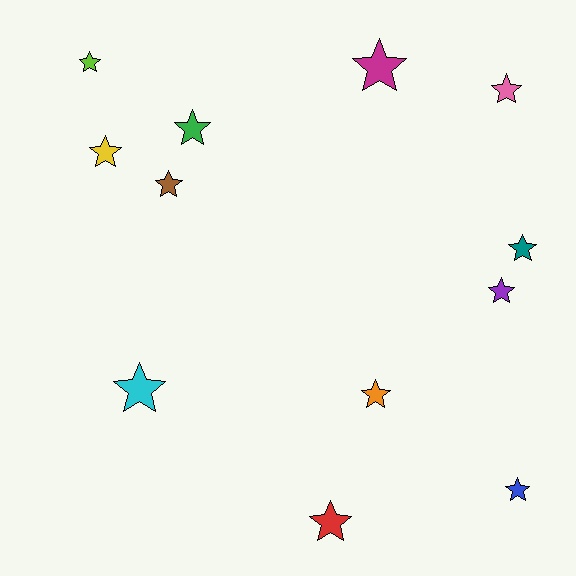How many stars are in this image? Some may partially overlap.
There are 12 stars.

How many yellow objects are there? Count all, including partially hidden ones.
There is 1 yellow object.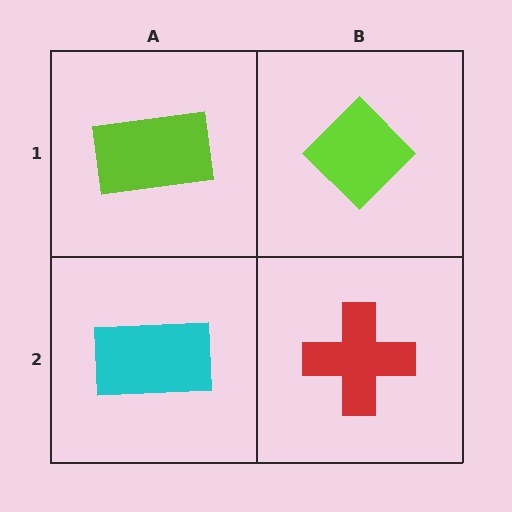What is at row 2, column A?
A cyan rectangle.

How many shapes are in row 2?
2 shapes.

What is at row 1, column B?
A lime diamond.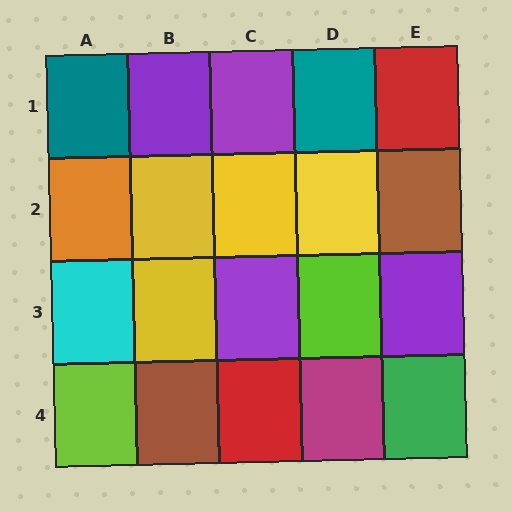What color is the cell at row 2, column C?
Yellow.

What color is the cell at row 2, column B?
Yellow.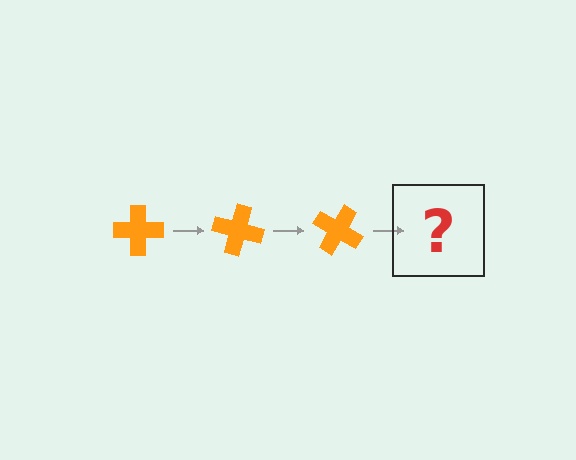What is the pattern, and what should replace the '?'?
The pattern is that the cross rotates 15 degrees each step. The '?' should be an orange cross rotated 45 degrees.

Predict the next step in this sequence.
The next step is an orange cross rotated 45 degrees.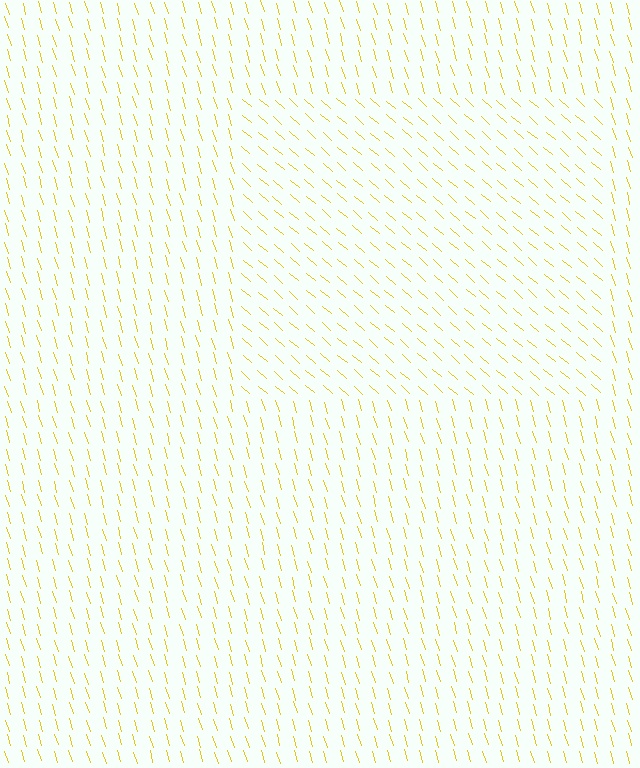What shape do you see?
I see a rectangle.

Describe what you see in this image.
The image is filled with small yellow line segments. A rectangle region in the image has lines oriented differently from the surrounding lines, creating a visible texture boundary.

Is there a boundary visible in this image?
Yes, there is a texture boundary formed by a change in line orientation.